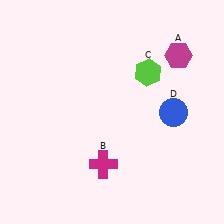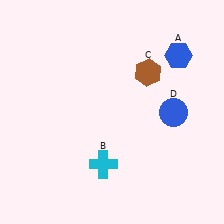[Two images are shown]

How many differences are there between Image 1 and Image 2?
There are 3 differences between the two images.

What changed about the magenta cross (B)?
In Image 1, B is magenta. In Image 2, it changed to cyan.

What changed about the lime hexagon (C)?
In Image 1, C is lime. In Image 2, it changed to brown.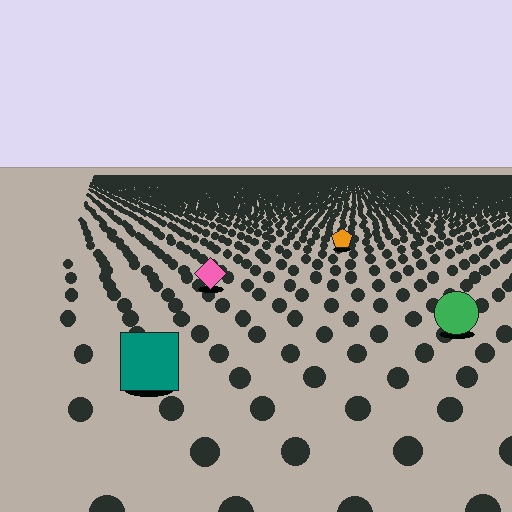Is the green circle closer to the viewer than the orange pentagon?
Yes. The green circle is closer — you can tell from the texture gradient: the ground texture is coarser near it.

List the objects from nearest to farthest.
From nearest to farthest: the teal square, the green circle, the pink diamond, the orange pentagon.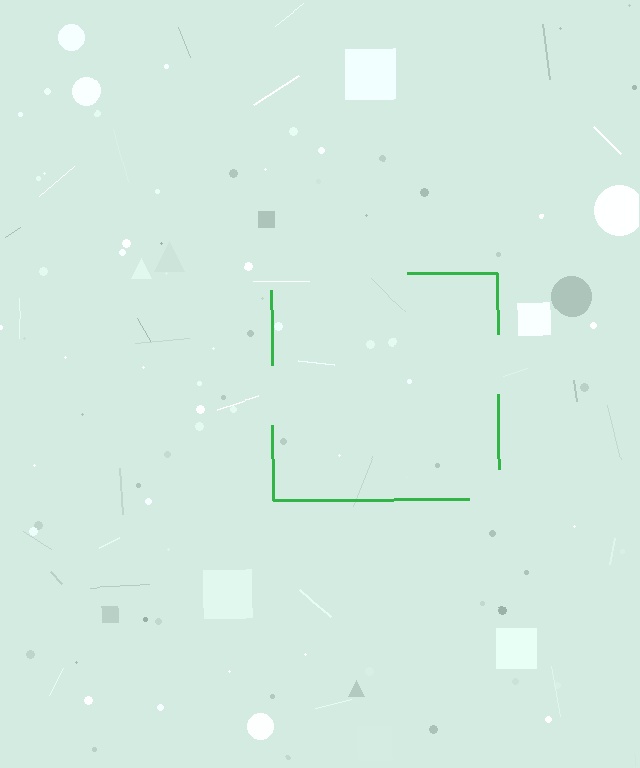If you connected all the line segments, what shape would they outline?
They would outline a square.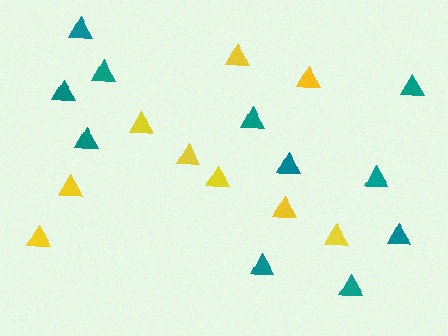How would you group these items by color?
There are 2 groups: one group of yellow triangles (9) and one group of teal triangles (11).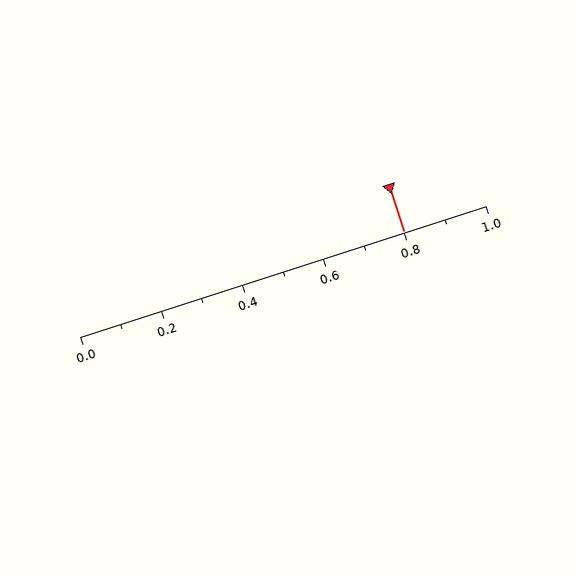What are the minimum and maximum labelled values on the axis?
The axis runs from 0.0 to 1.0.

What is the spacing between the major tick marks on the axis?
The major ticks are spaced 0.2 apart.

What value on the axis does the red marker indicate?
The marker indicates approximately 0.8.